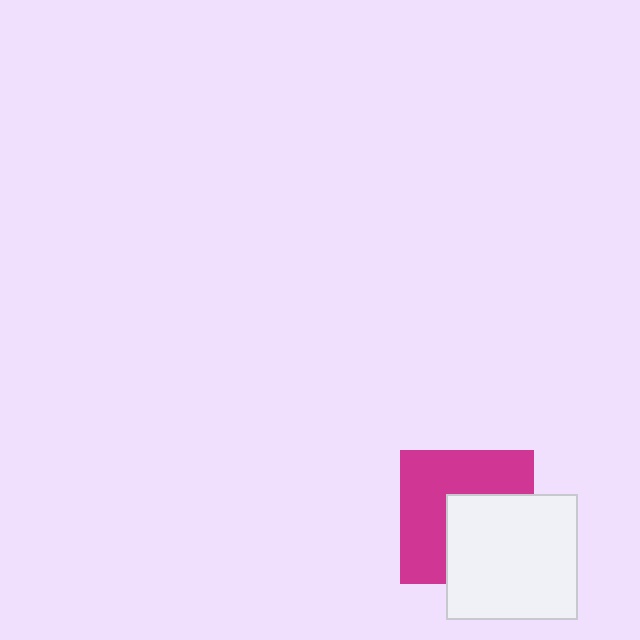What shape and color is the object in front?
The object in front is a white rectangle.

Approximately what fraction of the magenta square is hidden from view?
Roughly 44% of the magenta square is hidden behind the white rectangle.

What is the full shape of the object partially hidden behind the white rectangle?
The partially hidden object is a magenta square.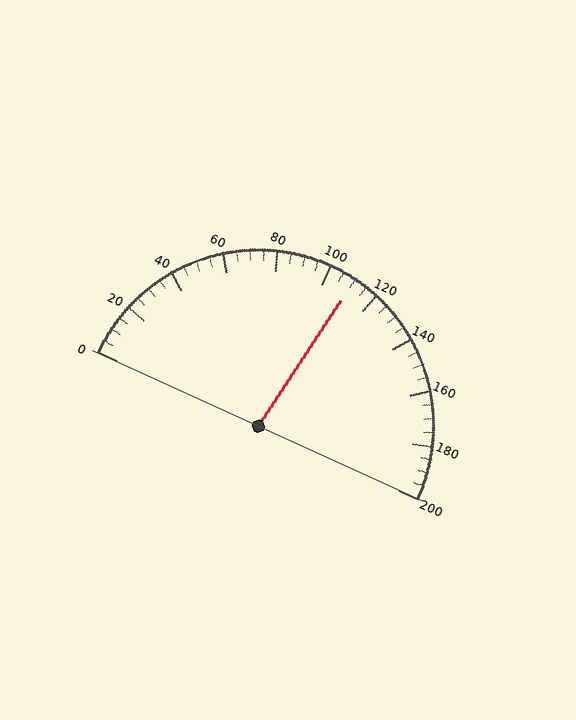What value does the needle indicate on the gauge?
The needle indicates approximately 110.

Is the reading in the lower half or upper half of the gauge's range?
The reading is in the upper half of the range (0 to 200).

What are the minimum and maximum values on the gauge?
The gauge ranges from 0 to 200.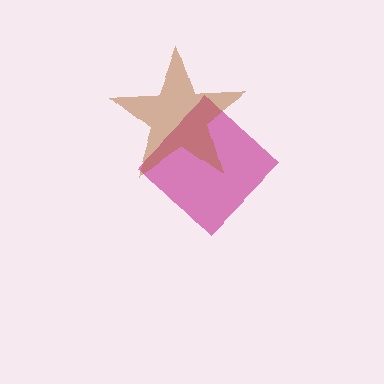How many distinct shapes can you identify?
There are 2 distinct shapes: a magenta diamond, a brown star.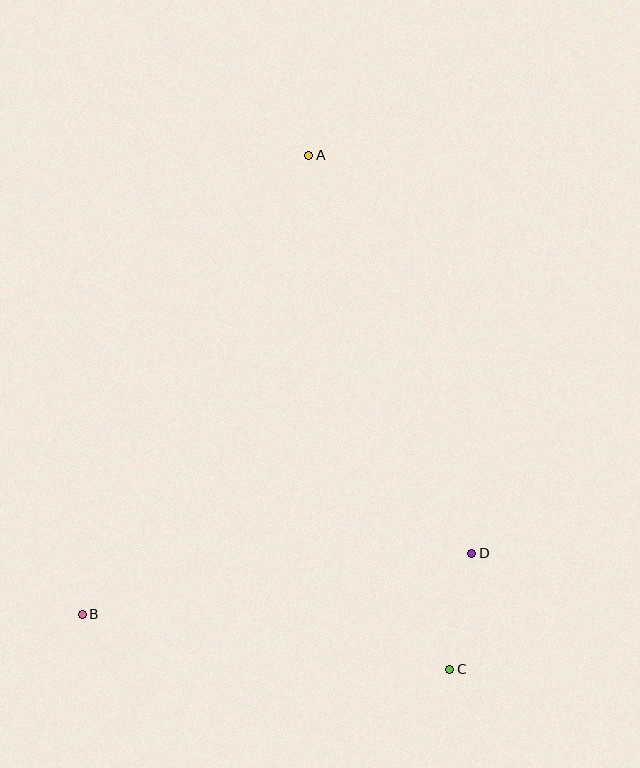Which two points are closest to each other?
Points C and D are closest to each other.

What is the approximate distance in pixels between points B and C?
The distance between B and C is approximately 372 pixels.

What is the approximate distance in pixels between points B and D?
The distance between B and D is approximately 394 pixels.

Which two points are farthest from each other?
Points A and C are farthest from each other.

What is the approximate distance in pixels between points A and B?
The distance between A and B is approximately 512 pixels.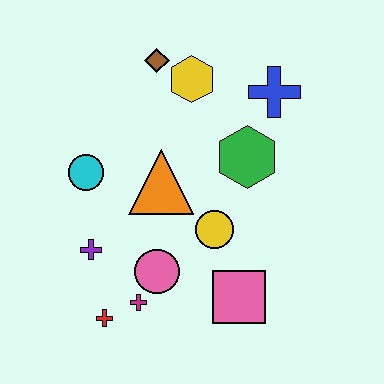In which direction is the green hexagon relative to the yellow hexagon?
The green hexagon is below the yellow hexagon.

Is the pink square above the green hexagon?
No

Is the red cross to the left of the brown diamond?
Yes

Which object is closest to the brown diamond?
The yellow hexagon is closest to the brown diamond.